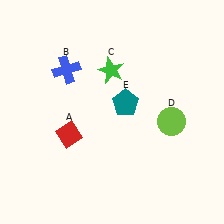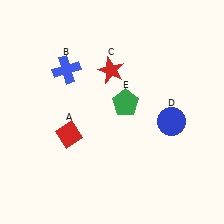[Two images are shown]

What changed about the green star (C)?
In Image 1, C is green. In Image 2, it changed to red.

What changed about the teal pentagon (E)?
In Image 1, E is teal. In Image 2, it changed to green.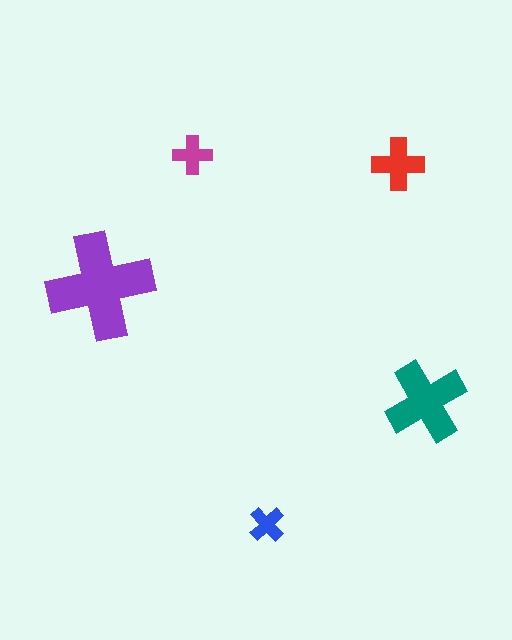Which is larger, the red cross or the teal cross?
The teal one.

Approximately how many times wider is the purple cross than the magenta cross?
About 2.5 times wider.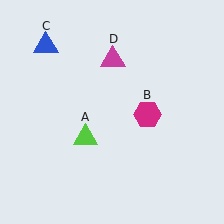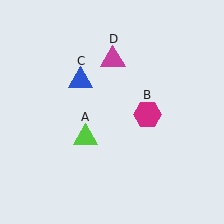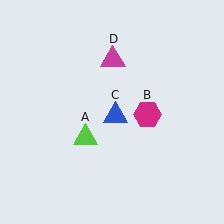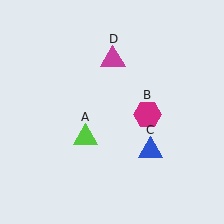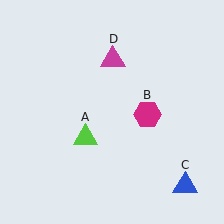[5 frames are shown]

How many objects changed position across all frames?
1 object changed position: blue triangle (object C).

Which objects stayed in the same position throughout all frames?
Lime triangle (object A) and magenta hexagon (object B) and magenta triangle (object D) remained stationary.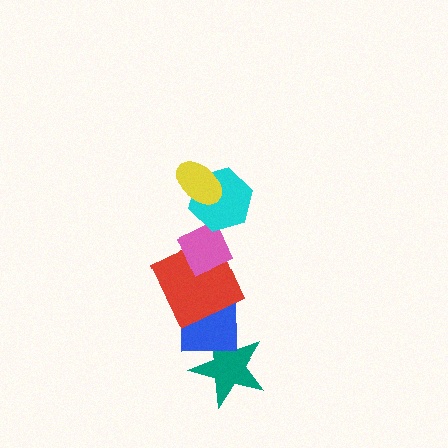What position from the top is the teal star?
The teal star is 6th from the top.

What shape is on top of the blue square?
The red square is on top of the blue square.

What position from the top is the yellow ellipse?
The yellow ellipse is 1st from the top.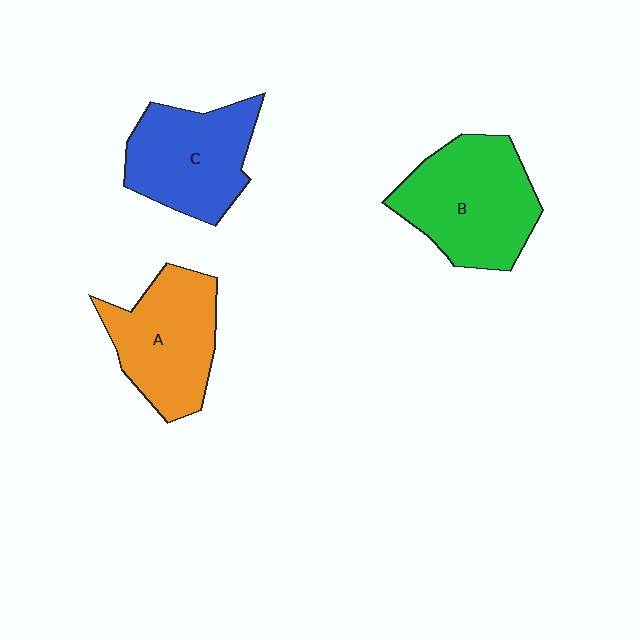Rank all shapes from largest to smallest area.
From largest to smallest: B (green), A (orange), C (blue).